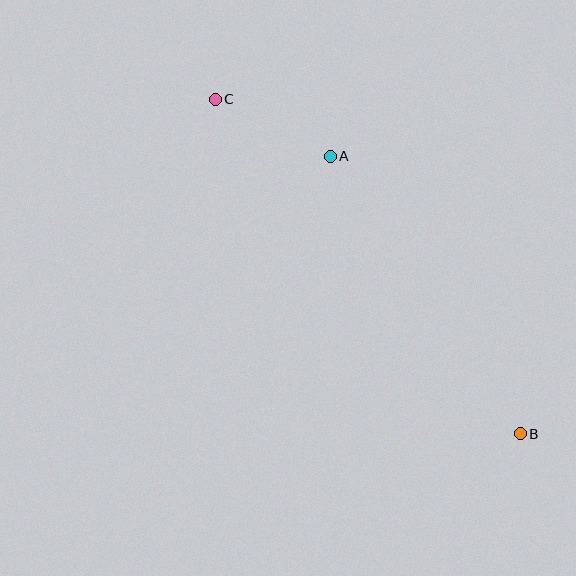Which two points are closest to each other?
Points A and C are closest to each other.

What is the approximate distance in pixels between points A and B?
The distance between A and B is approximately 336 pixels.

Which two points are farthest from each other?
Points B and C are farthest from each other.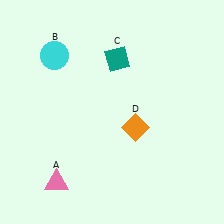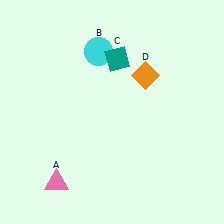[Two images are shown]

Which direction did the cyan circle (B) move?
The cyan circle (B) moved right.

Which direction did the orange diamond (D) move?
The orange diamond (D) moved up.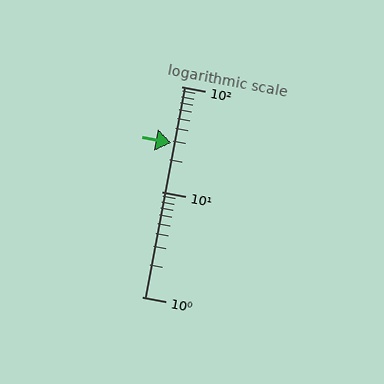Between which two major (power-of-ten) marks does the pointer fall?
The pointer is between 10 and 100.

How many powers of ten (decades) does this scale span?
The scale spans 2 decades, from 1 to 100.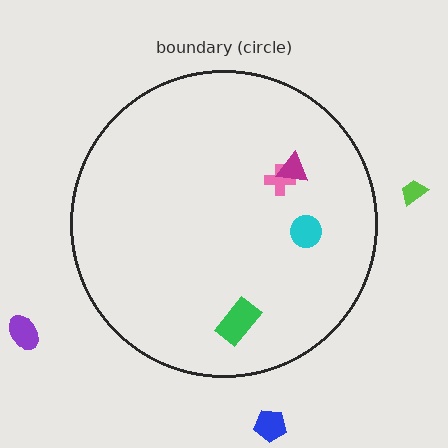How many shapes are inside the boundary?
4 inside, 3 outside.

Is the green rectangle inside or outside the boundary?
Inside.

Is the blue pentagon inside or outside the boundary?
Outside.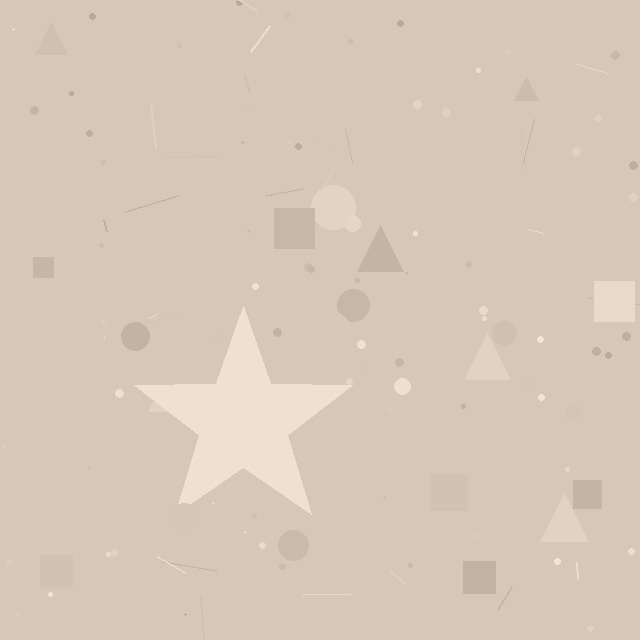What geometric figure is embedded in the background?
A star is embedded in the background.